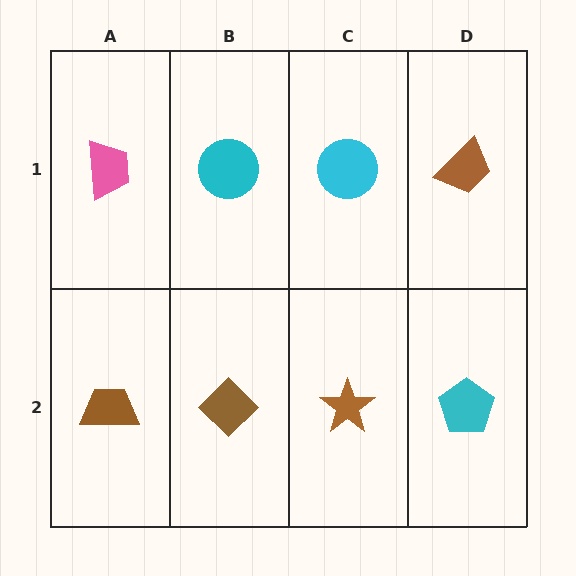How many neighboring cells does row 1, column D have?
2.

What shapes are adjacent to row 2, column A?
A pink trapezoid (row 1, column A), a brown diamond (row 2, column B).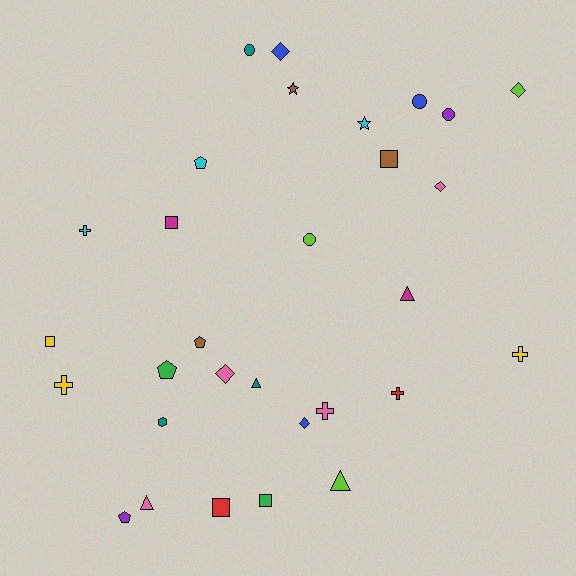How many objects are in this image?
There are 30 objects.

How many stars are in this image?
There are 2 stars.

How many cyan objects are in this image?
There are 3 cyan objects.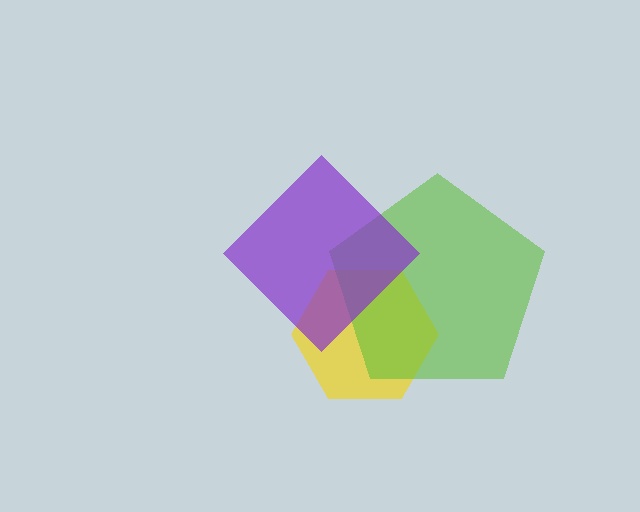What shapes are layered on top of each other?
The layered shapes are: a yellow hexagon, a lime pentagon, a purple diamond.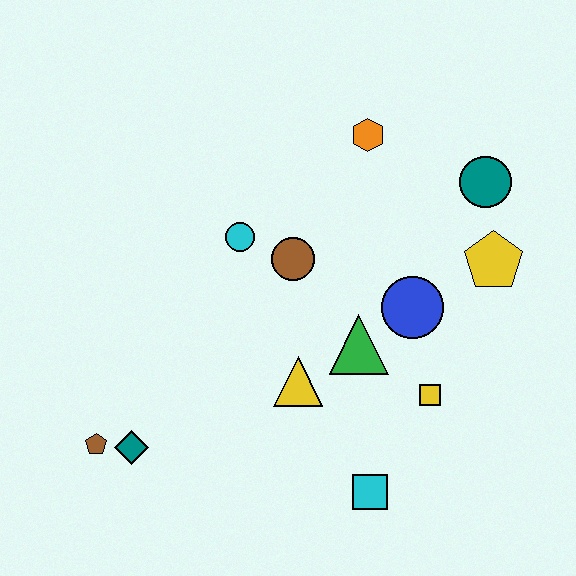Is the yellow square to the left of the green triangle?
No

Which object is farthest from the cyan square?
The orange hexagon is farthest from the cyan square.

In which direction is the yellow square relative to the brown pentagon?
The yellow square is to the right of the brown pentagon.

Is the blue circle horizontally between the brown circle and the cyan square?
No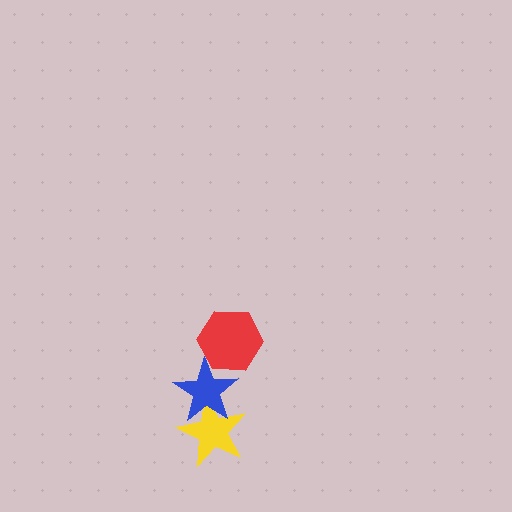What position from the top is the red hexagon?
The red hexagon is 1st from the top.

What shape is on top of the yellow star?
The blue star is on top of the yellow star.